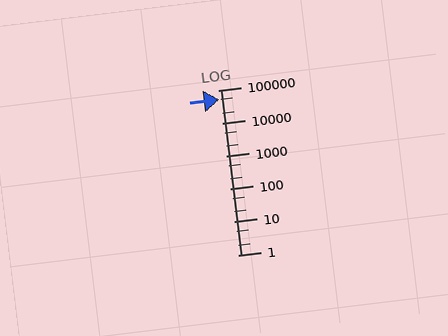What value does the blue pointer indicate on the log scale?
The pointer indicates approximately 51000.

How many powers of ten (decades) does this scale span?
The scale spans 5 decades, from 1 to 100000.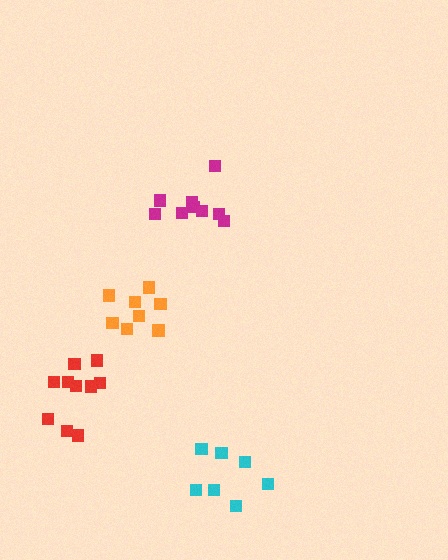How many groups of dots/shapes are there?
There are 4 groups.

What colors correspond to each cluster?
The clusters are colored: cyan, red, orange, magenta.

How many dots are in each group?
Group 1: 7 dots, Group 2: 10 dots, Group 3: 8 dots, Group 4: 9 dots (34 total).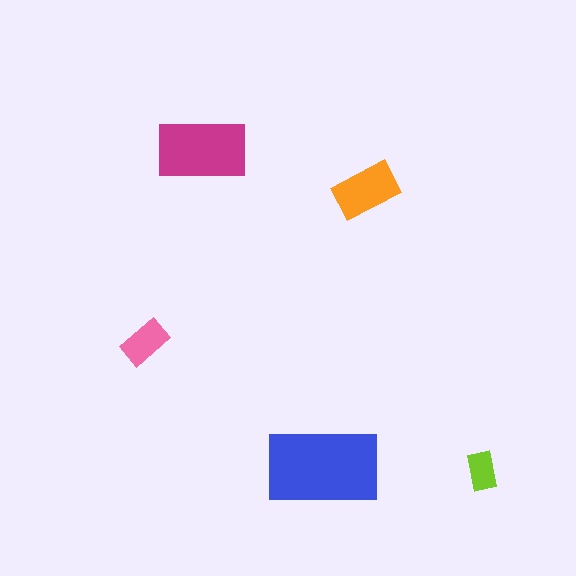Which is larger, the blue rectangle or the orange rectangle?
The blue one.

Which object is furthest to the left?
The pink rectangle is leftmost.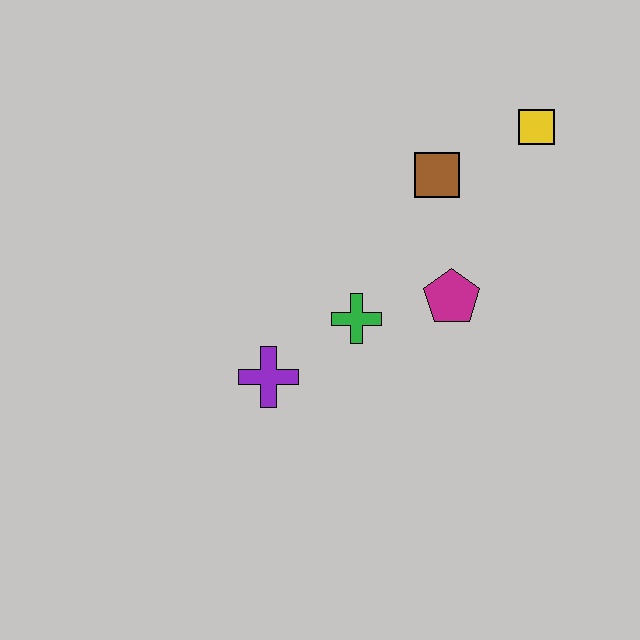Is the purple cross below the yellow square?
Yes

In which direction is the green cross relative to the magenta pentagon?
The green cross is to the left of the magenta pentagon.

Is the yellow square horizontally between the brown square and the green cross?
No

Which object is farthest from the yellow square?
The purple cross is farthest from the yellow square.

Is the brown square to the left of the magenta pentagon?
Yes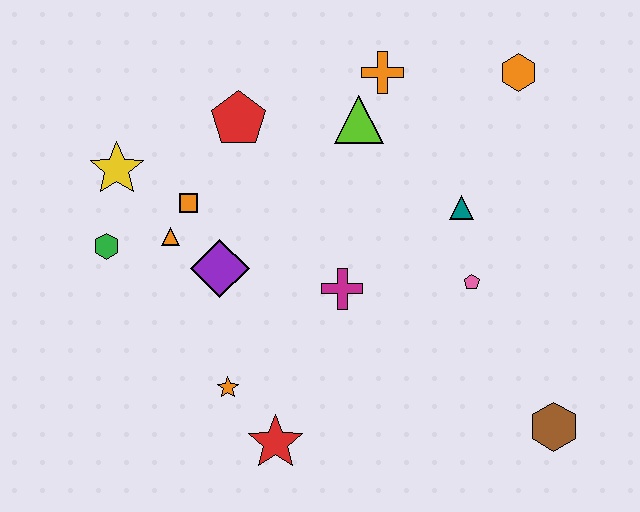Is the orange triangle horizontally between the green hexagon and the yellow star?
No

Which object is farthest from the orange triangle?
The brown hexagon is farthest from the orange triangle.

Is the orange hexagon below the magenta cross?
No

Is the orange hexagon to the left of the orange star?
No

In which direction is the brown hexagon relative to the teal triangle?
The brown hexagon is below the teal triangle.